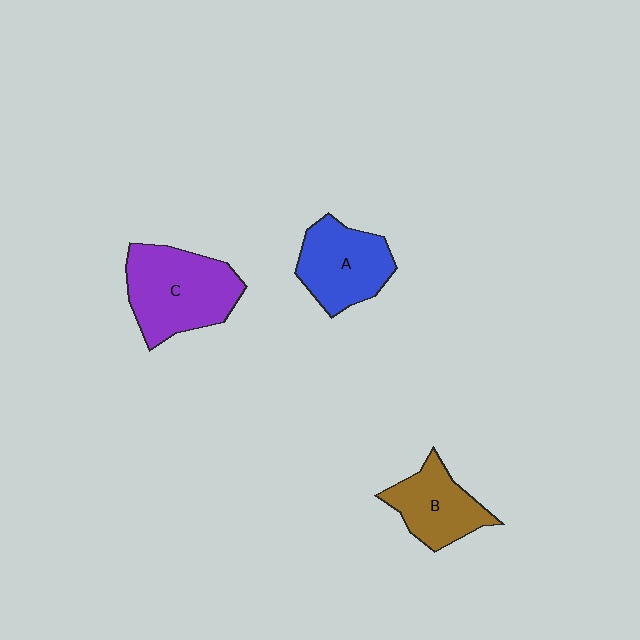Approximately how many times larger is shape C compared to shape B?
Approximately 1.5 times.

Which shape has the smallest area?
Shape B (brown).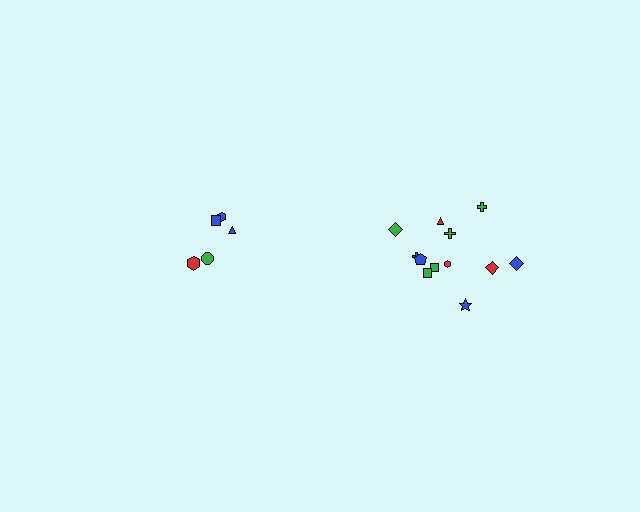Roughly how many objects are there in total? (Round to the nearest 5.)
Roughly 15 objects in total.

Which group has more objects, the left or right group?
The right group.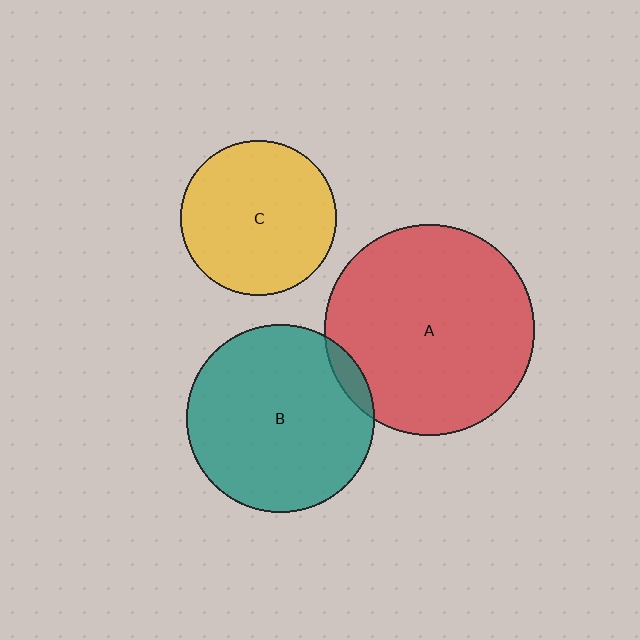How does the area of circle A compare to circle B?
Approximately 1.3 times.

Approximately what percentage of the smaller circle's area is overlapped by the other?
Approximately 5%.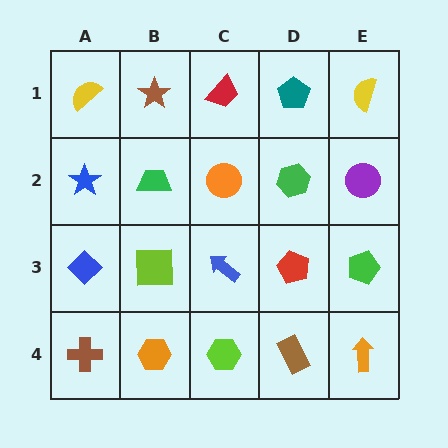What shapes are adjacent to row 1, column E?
A purple circle (row 2, column E), a teal pentagon (row 1, column D).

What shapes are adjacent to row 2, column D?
A teal pentagon (row 1, column D), a red pentagon (row 3, column D), an orange circle (row 2, column C), a purple circle (row 2, column E).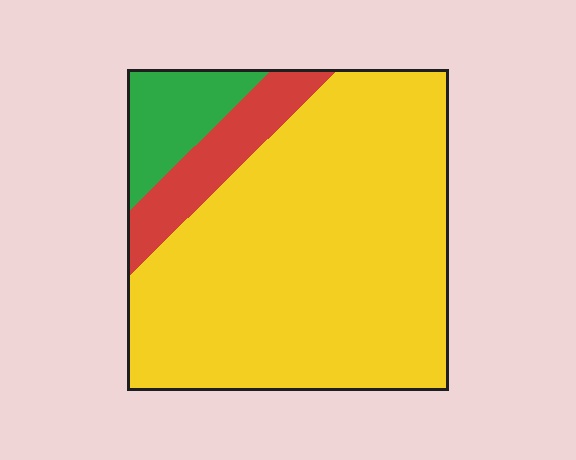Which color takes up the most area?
Yellow, at roughly 80%.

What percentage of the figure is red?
Red takes up about one tenth (1/10) of the figure.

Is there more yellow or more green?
Yellow.